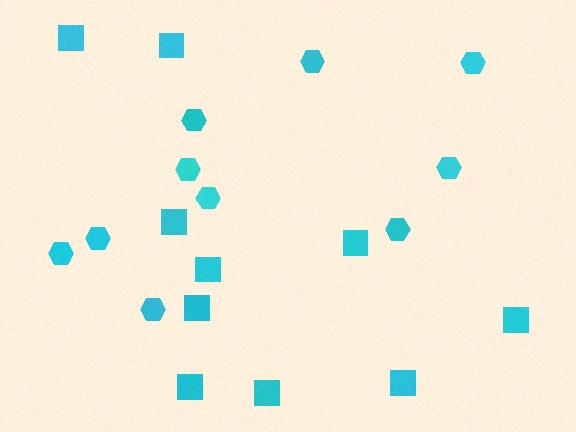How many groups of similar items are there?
There are 2 groups: one group of hexagons (10) and one group of squares (10).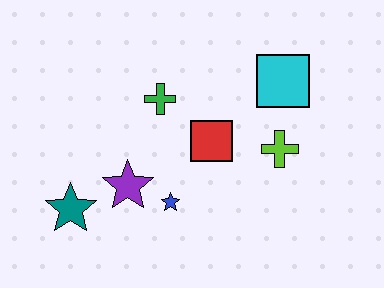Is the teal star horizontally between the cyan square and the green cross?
No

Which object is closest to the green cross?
The red square is closest to the green cross.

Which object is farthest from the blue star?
The cyan square is farthest from the blue star.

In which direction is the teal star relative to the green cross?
The teal star is below the green cross.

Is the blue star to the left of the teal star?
No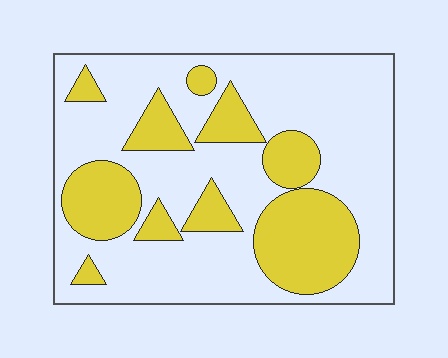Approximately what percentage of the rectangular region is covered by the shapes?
Approximately 30%.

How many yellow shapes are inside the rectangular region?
10.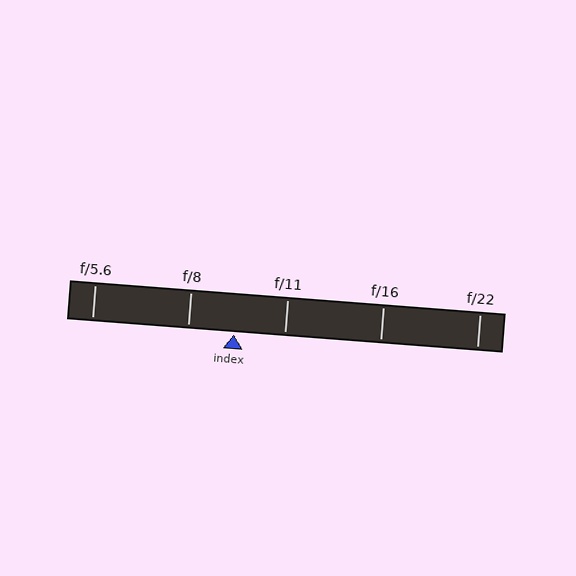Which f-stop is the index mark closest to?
The index mark is closest to f/8.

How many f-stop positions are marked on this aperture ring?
There are 5 f-stop positions marked.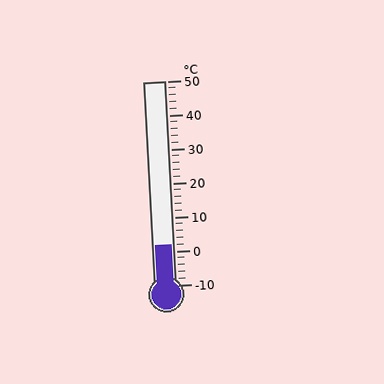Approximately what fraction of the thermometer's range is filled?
The thermometer is filled to approximately 20% of its range.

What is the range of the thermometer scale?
The thermometer scale ranges from -10°C to 50°C.